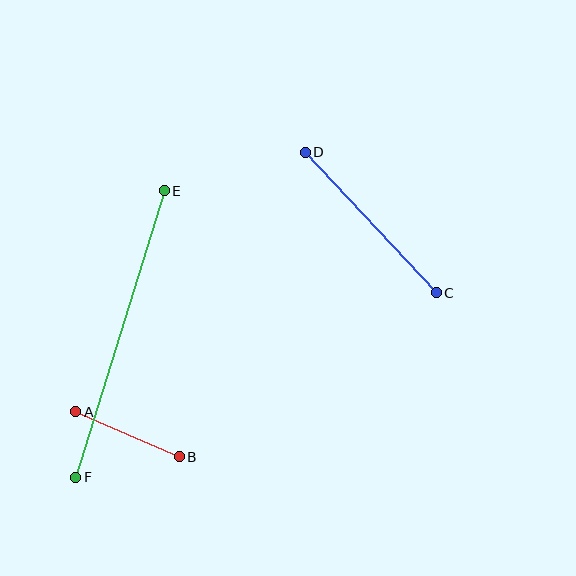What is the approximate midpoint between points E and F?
The midpoint is at approximately (120, 334) pixels.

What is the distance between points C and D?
The distance is approximately 192 pixels.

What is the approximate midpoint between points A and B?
The midpoint is at approximately (127, 434) pixels.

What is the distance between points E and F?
The distance is approximately 300 pixels.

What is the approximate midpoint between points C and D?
The midpoint is at approximately (371, 222) pixels.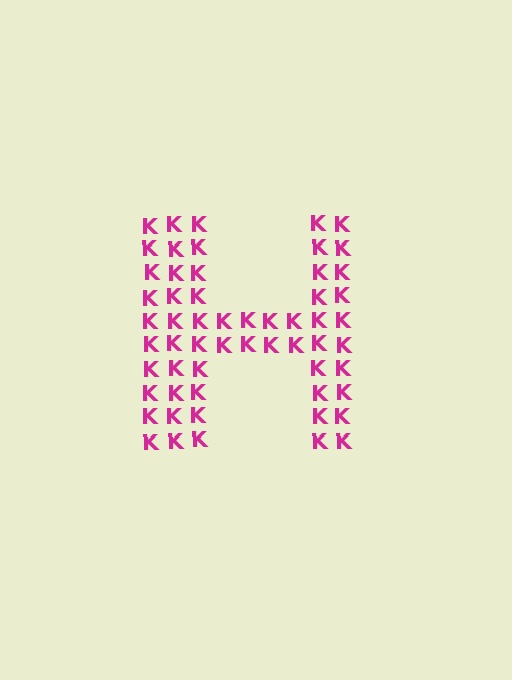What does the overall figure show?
The overall figure shows the letter H.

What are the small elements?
The small elements are letter K's.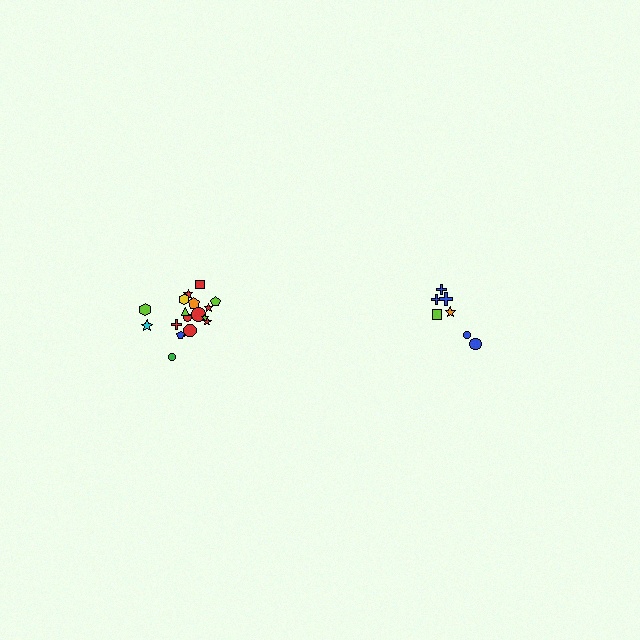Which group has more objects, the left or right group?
The left group.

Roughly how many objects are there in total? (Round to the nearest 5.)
Roughly 25 objects in total.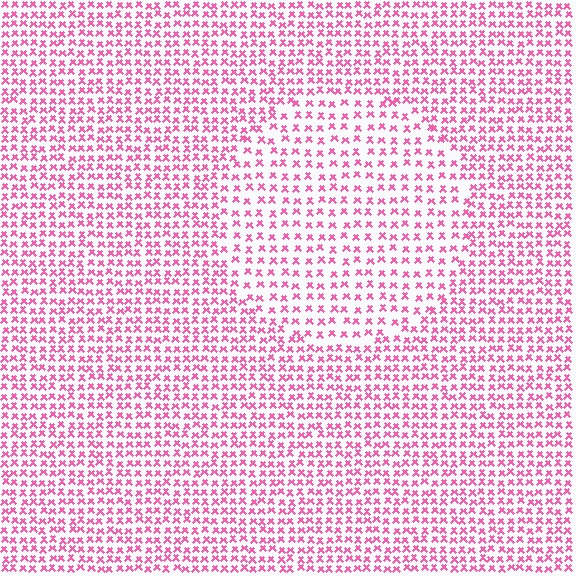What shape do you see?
I see a circle.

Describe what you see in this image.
The image contains small pink elements arranged at two different densities. A circle-shaped region is visible where the elements are less densely packed than the surrounding area.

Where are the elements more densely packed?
The elements are more densely packed outside the circle boundary.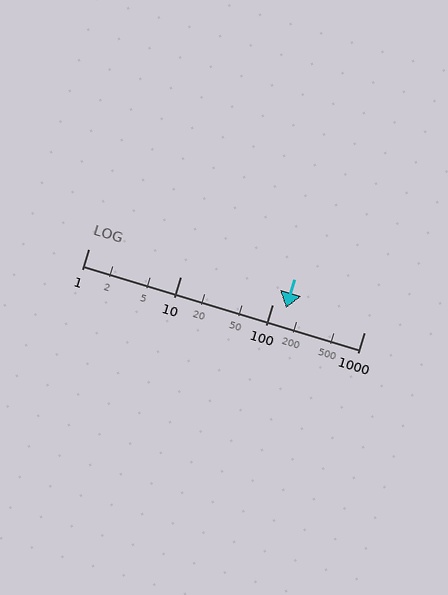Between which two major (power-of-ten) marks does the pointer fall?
The pointer is between 100 and 1000.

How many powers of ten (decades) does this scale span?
The scale spans 3 decades, from 1 to 1000.